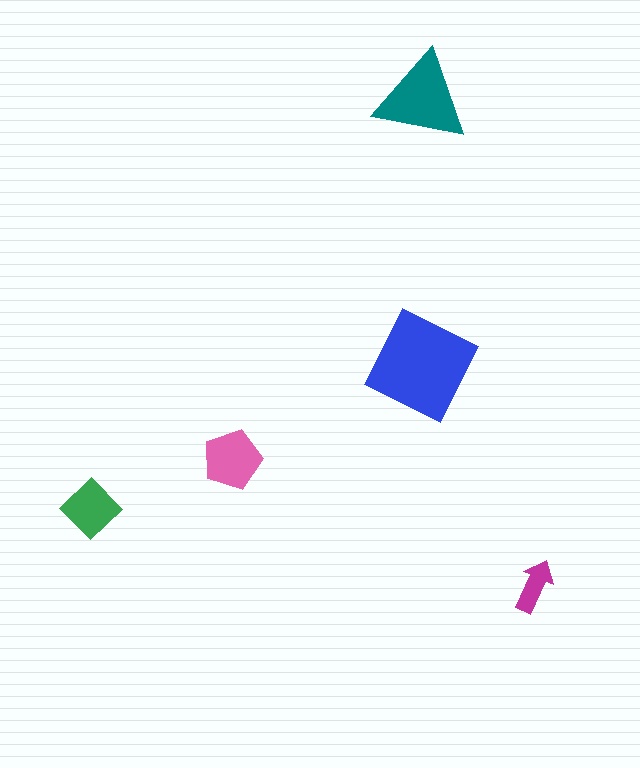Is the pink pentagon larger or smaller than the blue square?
Smaller.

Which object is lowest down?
The magenta arrow is bottommost.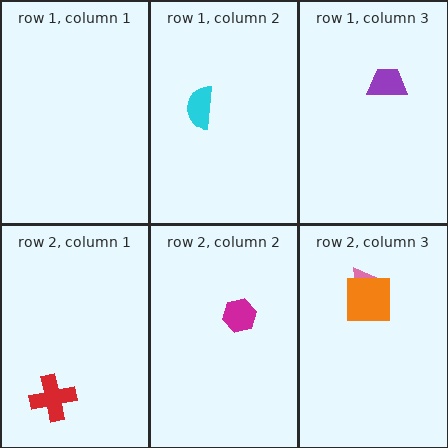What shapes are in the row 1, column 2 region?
The cyan semicircle.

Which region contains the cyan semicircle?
The row 1, column 2 region.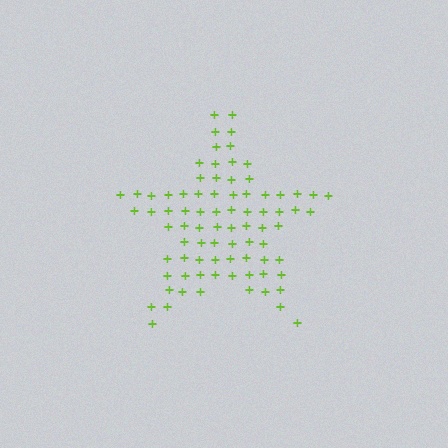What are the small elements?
The small elements are plus signs.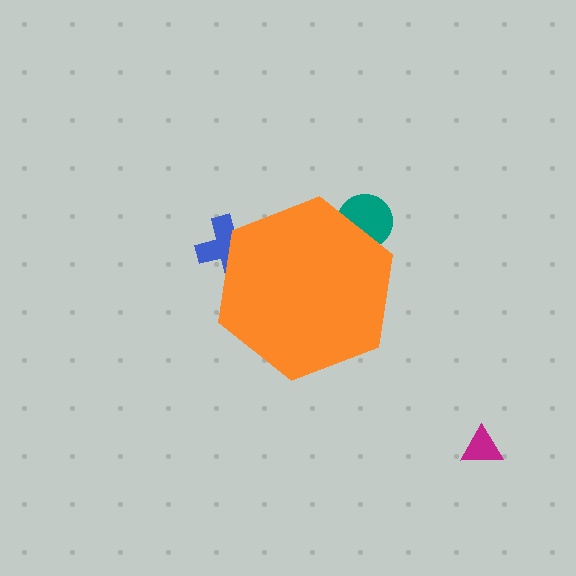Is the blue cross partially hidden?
Yes, the blue cross is partially hidden behind the orange hexagon.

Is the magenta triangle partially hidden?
No, the magenta triangle is fully visible.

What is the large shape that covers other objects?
An orange hexagon.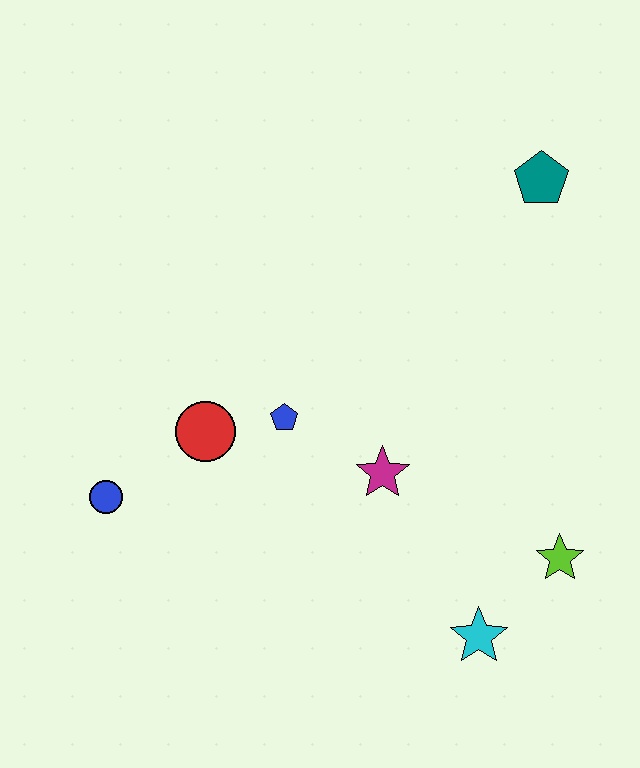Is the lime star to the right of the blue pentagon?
Yes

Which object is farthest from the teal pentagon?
The blue circle is farthest from the teal pentagon.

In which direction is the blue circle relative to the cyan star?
The blue circle is to the left of the cyan star.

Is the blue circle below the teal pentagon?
Yes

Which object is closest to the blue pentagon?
The red circle is closest to the blue pentagon.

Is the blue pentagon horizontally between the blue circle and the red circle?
No